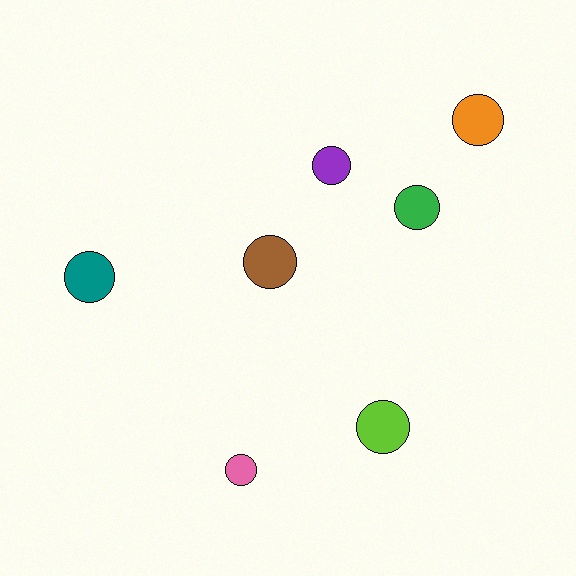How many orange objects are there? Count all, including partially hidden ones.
There is 1 orange object.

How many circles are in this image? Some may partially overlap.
There are 7 circles.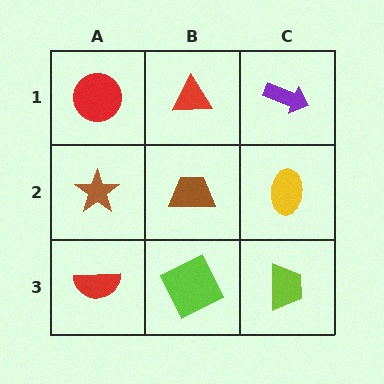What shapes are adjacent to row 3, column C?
A yellow ellipse (row 2, column C), a lime square (row 3, column B).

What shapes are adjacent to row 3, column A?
A brown star (row 2, column A), a lime square (row 3, column B).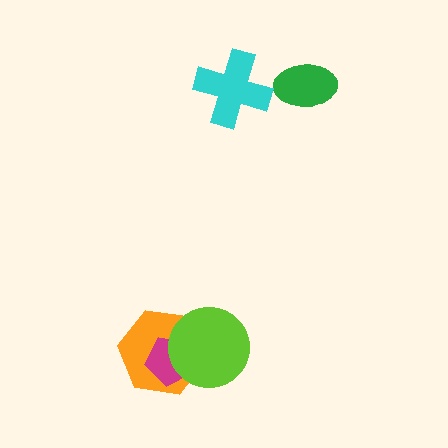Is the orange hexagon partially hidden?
Yes, it is partially covered by another shape.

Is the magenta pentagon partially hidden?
Yes, it is partially covered by another shape.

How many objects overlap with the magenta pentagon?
2 objects overlap with the magenta pentagon.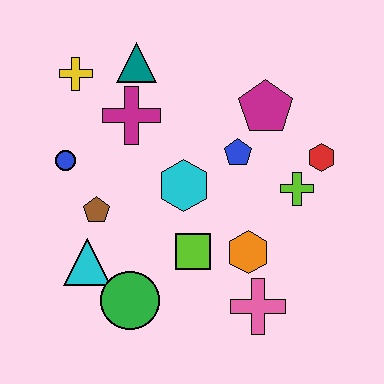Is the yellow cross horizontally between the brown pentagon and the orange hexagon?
No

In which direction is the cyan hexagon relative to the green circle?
The cyan hexagon is above the green circle.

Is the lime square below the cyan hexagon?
Yes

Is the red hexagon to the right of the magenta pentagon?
Yes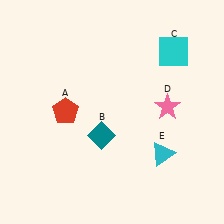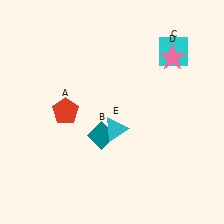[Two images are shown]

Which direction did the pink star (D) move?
The pink star (D) moved up.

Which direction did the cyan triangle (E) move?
The cyan triangle (E) moved left.